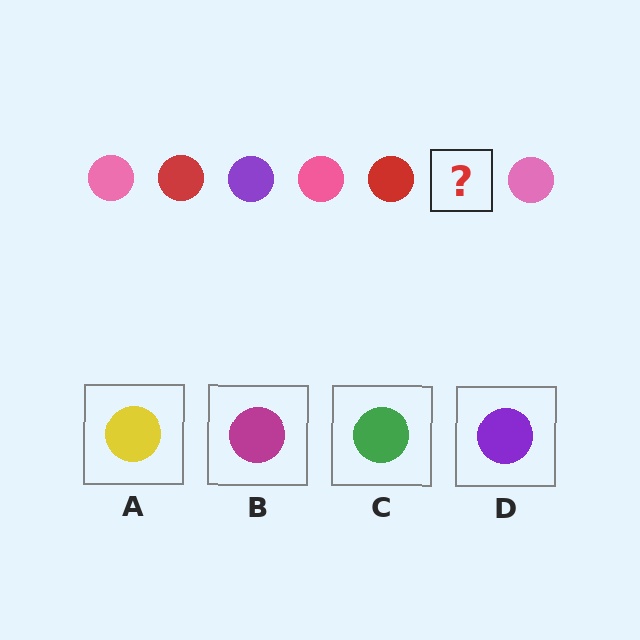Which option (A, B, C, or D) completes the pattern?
D.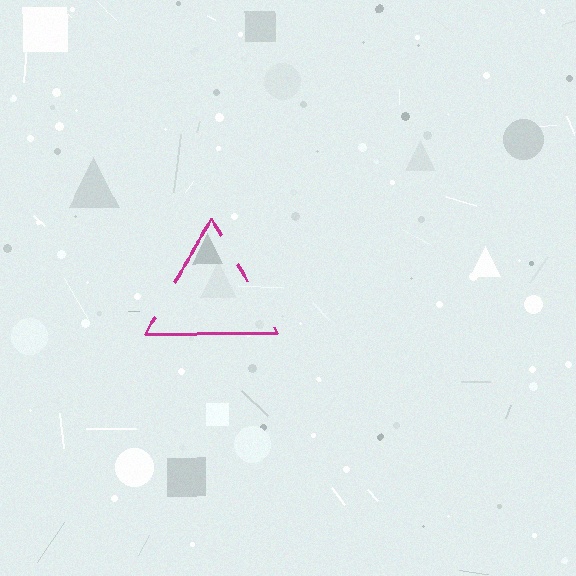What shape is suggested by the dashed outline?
The dashed outline suggests a triangle.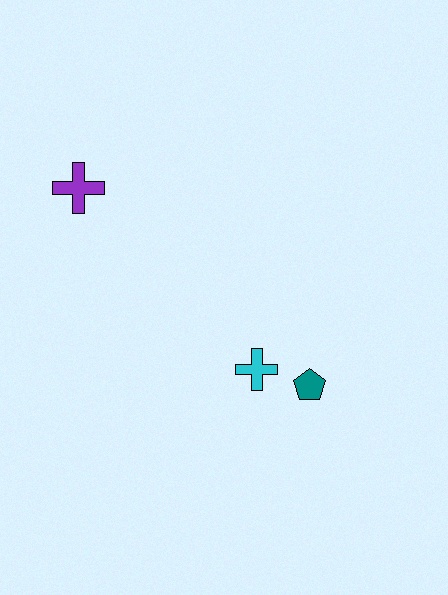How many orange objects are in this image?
There are no orange objects.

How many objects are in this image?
There are 3 objects.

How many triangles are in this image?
There are no triangles.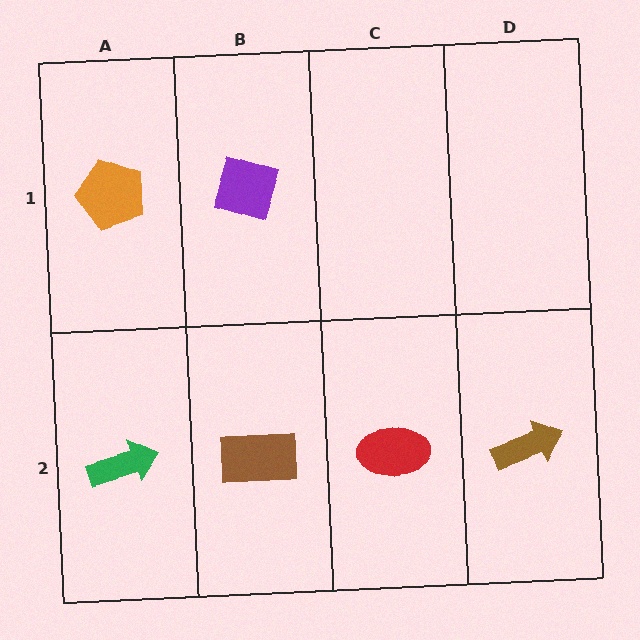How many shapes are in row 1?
2 shapes.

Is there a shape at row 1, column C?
No, that cell is empty.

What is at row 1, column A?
An orange pentagon.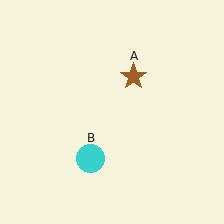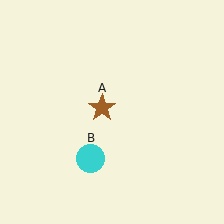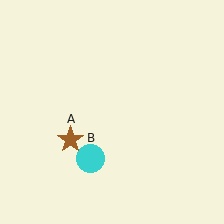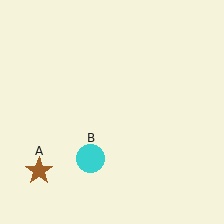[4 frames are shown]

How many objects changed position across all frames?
1 object changed position: brown star (object A).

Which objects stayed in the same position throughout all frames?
Cyan circle (object B) remained stationary.